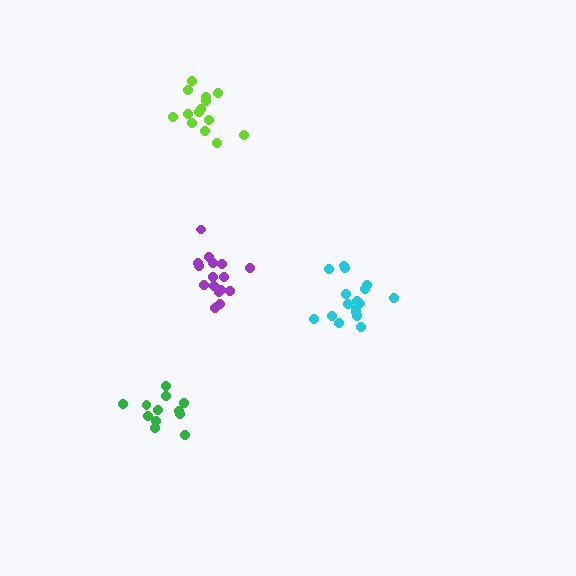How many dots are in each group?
Group 1: 12 dots, Group 2: 14 dots, Group 3: 17 dots, Group 4: 16 dots (59 total).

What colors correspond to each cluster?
The clusters are colored: green, lime, cyan, purple.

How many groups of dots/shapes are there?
There are 4 groups.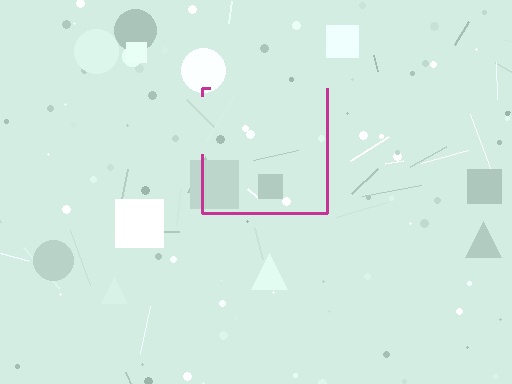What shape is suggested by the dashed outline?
The dashed outline suggests a square.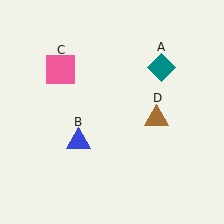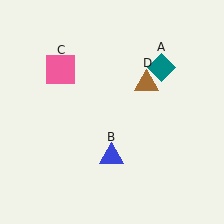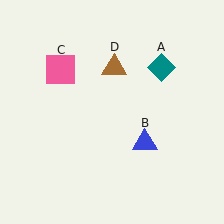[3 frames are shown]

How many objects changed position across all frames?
2 objects changed position: blue triangle (object B), brown triangle (object D).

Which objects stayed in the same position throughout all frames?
Teal diamond (object A) and pink square (object C) remained stationary.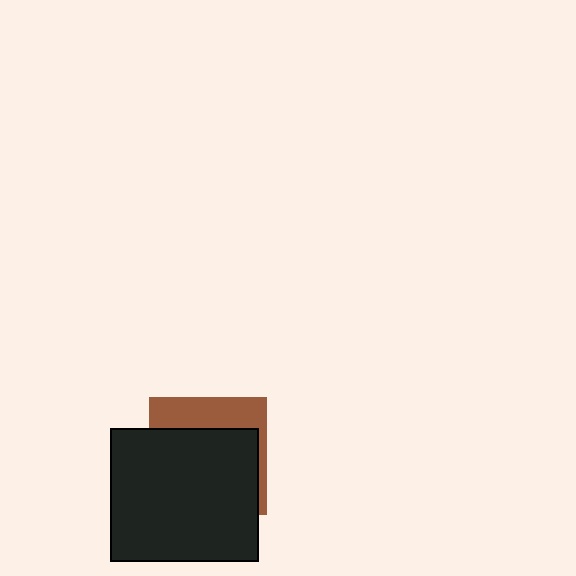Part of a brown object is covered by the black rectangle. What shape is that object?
It is a square.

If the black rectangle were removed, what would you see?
You would see the complete brown square.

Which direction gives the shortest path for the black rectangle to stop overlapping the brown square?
Moving down gives the shortest separation.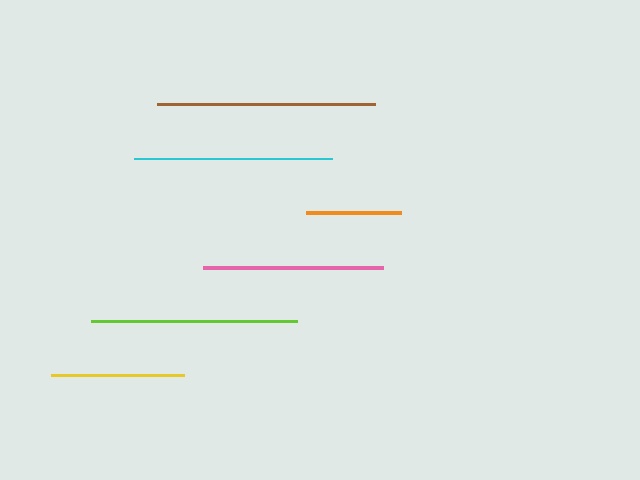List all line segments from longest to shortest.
From longest to shortest: brown, lime, cyan, pink, yellow, orange.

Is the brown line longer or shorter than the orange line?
The brown line is longer than the orange line.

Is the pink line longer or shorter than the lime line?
The lime line is longer than the pink line.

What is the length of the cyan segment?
The cyan segment is approximately 198 pixels long.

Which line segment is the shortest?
The orange line is the shortest at approximately 95 pixels.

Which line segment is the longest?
The brown line is the longest at approximately 219 pixels.